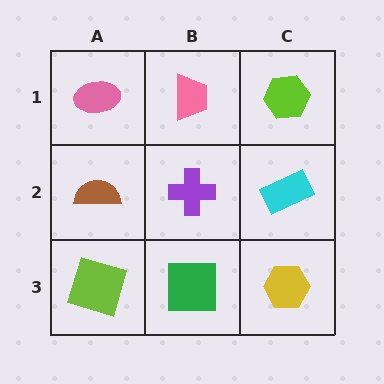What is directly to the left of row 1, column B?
A pink ellipse.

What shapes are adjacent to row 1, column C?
A cyan rectangle (row 2, column C), a pink trapezoid (row 1, column B).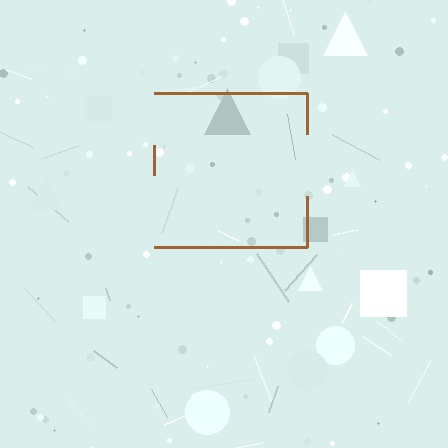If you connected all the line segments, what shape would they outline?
They would outline a square.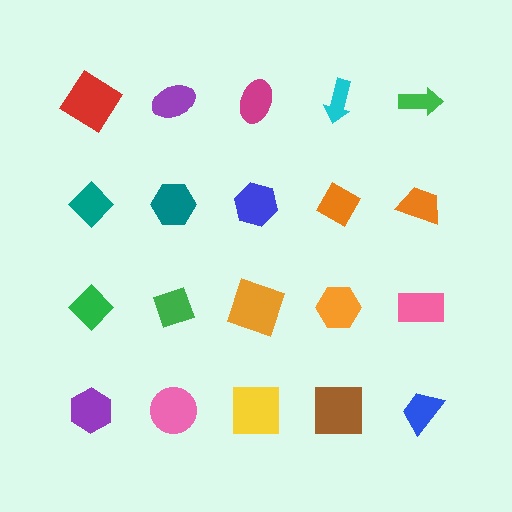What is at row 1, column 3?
A magenta ellipse.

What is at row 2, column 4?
An orange diamond.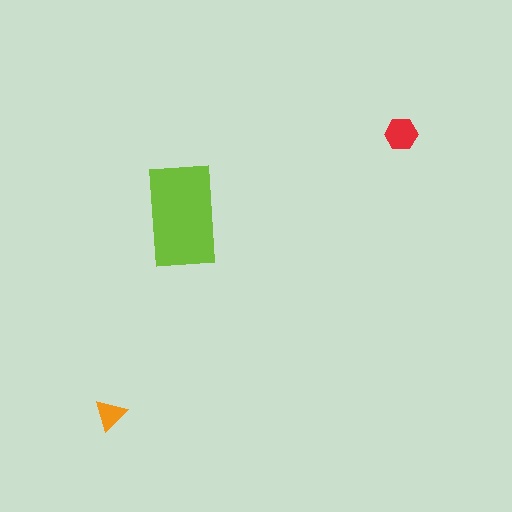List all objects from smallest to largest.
The orange triangle, the red hexagon, the lime rectangle.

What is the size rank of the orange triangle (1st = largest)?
3rd.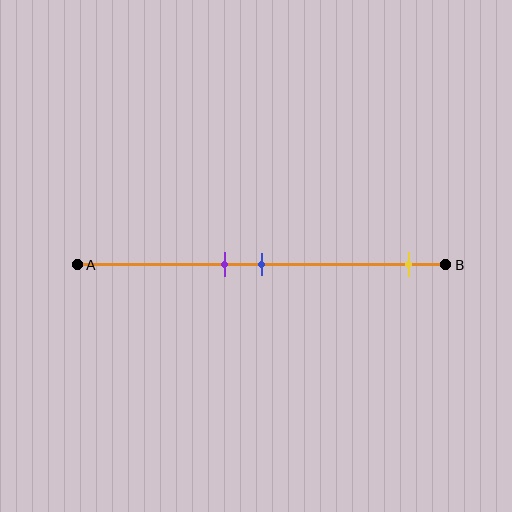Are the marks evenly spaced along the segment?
No, the marks are not evenly spaced.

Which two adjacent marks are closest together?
The purple and blue marks are the closest adjacent pair.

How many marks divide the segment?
There are 3 marks dividing the segment.